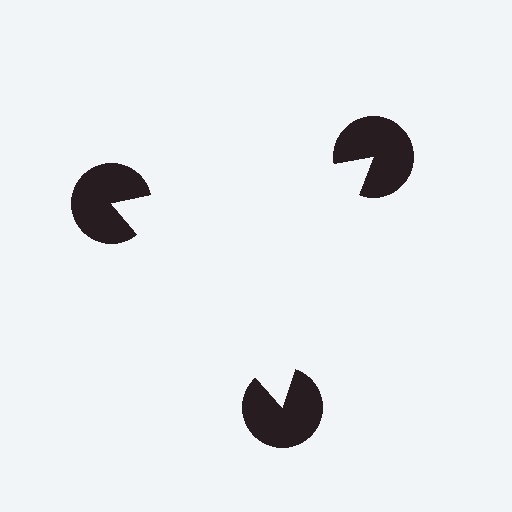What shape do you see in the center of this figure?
An illusory triangle — its edges are inferred from the aligned wedge cuts in the pac-man discs, not physically drawn.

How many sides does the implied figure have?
3 sides.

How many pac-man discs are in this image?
There are 3 — one at each vertex of the illusory triangle.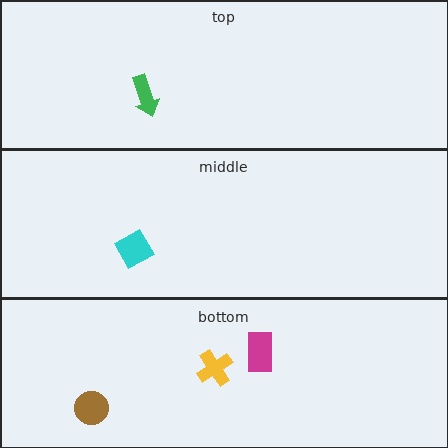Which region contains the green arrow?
The top region.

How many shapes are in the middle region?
1.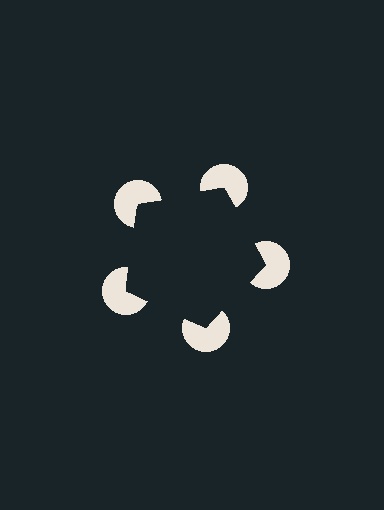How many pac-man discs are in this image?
There are 5 — one at each vertex of the illusory pentagon.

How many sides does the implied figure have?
5 sides.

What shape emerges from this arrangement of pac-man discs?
An illusory pentagon — its edges are inferred from the aligned wedge cuts in the pac-man discs, not physically drawn.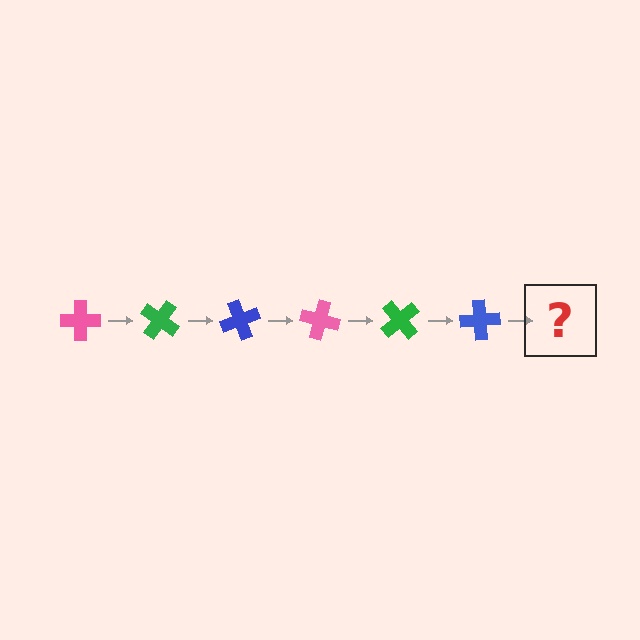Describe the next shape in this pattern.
It should be a pink cross, rotated 210 degrees from the start.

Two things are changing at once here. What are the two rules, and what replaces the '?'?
The two rules are that it rotates 35 degrees each step and the color cycles through pink, green, and blue. The '?' should be a pink cross, rotated 210 degrees from the start.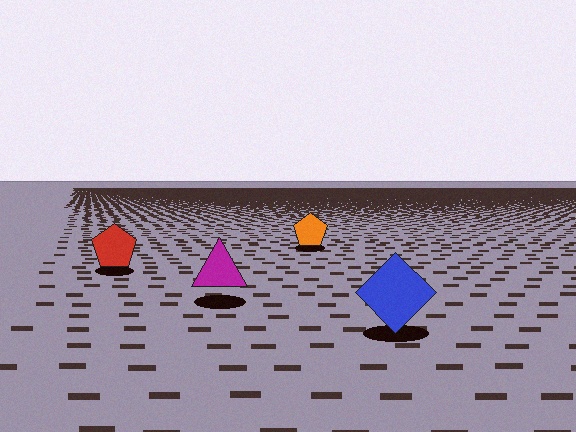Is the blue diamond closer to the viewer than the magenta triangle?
Yes. The blue diamond is closer — you can tell from the texture gradient: the ground texture is coarser near it.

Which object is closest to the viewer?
The blue diamond is closest. The texture marks near it are larger and more spread out.